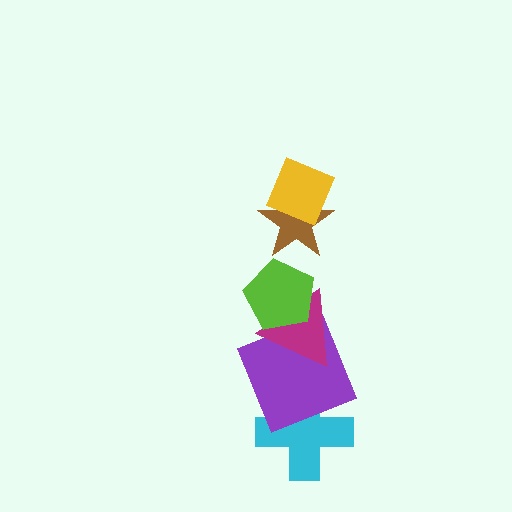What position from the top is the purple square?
The purple square is 5th from the top.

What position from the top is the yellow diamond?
The yellow diamond is 1st from the top.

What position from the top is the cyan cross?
The cyan cross is 6th from the top.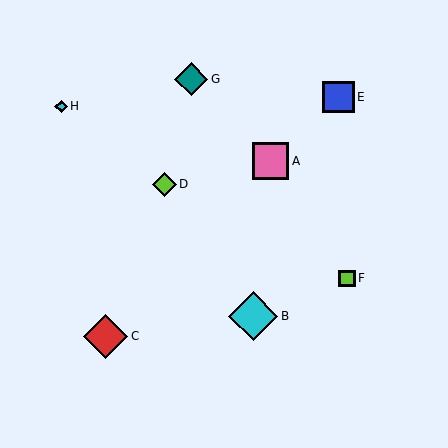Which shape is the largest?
The cyan diamond (labeled B) is the largest.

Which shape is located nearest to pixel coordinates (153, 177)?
The lime diamond (labeled D) at (164, 184) is nearest to that location.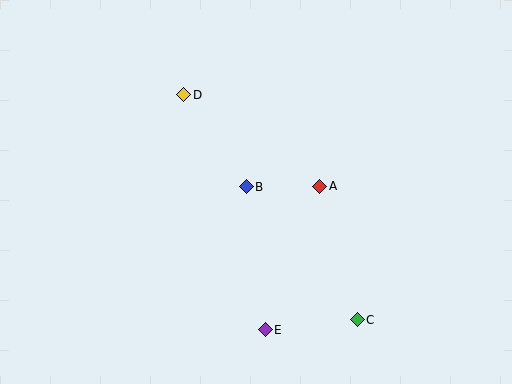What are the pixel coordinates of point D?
Point D is at (184, 95).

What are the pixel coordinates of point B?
Point B is at (246, 187).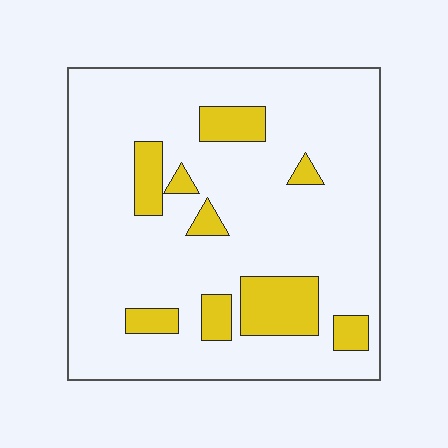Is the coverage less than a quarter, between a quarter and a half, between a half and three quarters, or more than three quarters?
Less than a quarter.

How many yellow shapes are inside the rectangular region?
9.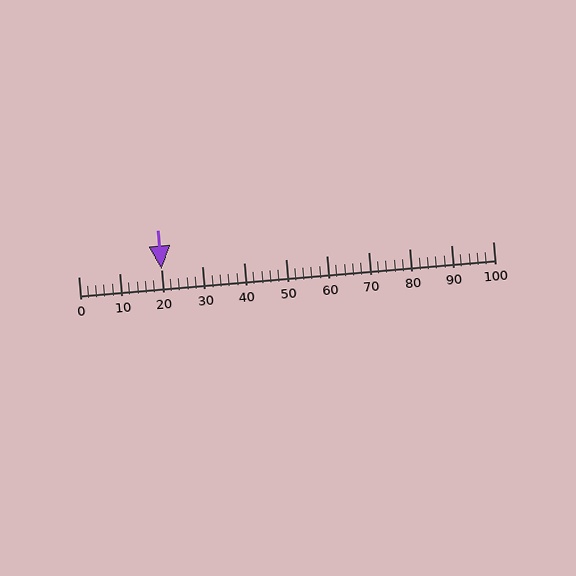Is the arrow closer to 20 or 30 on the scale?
The arrow is closer to 20.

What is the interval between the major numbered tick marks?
The major tick marks are spaced 10 units apart.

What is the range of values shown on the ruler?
The ruler shows values from 0 to 100.